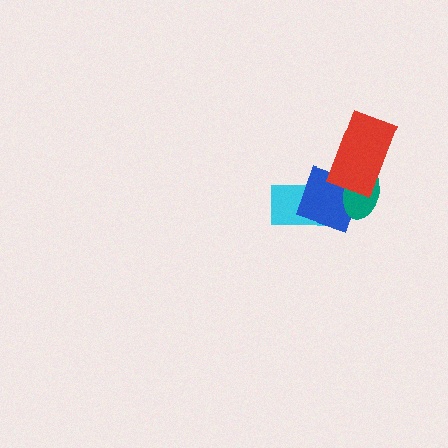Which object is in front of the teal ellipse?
The red rectangle is in front of the teal ellipse.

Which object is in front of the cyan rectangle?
The blue diamond is in front of the cyan rectangle.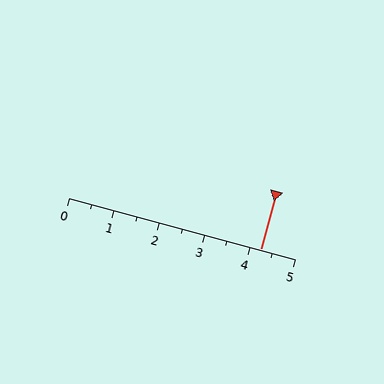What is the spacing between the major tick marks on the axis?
The major ticks are spaced 1 apart.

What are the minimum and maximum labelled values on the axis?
The axis runs from 0 to 5.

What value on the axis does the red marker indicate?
The marker indicates approximately 4.2.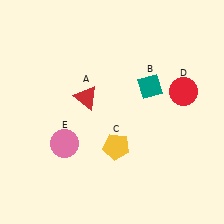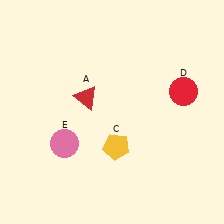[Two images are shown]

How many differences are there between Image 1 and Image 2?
There is 1 difference between the two images.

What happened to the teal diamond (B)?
The teal diamond (B) was removed in Image 2. It was in the top-right area of Image 1.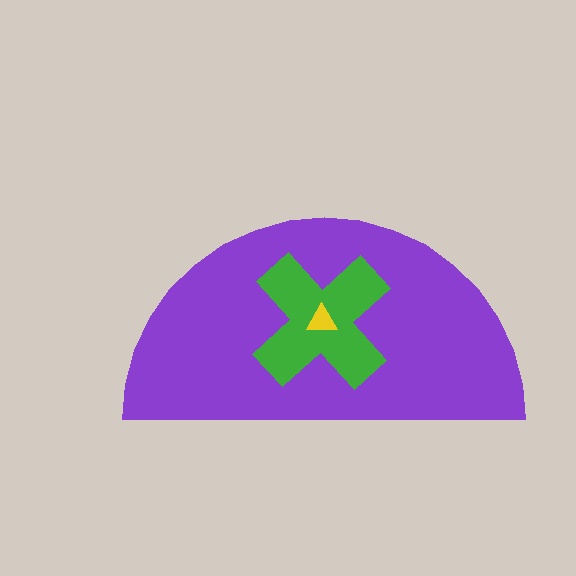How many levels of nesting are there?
3.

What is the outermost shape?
The purple semicircle.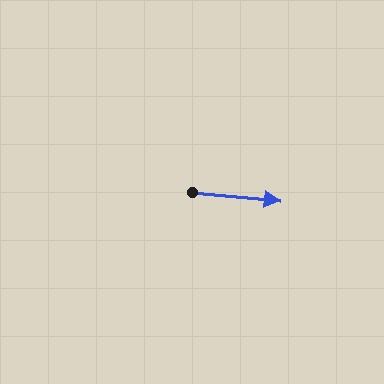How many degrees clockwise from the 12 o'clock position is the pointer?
Approximately 95 degrees.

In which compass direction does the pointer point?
East.